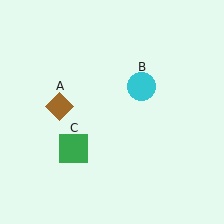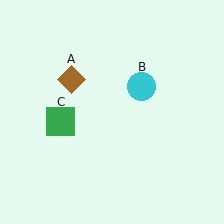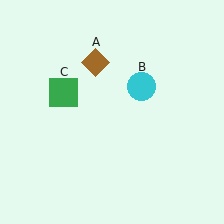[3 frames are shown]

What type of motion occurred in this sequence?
The brown diamond (object A), green square (object C) rotated clockwise around the center of the scene.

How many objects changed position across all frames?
2 objects changed position: brown diamond (object A), green square (object C).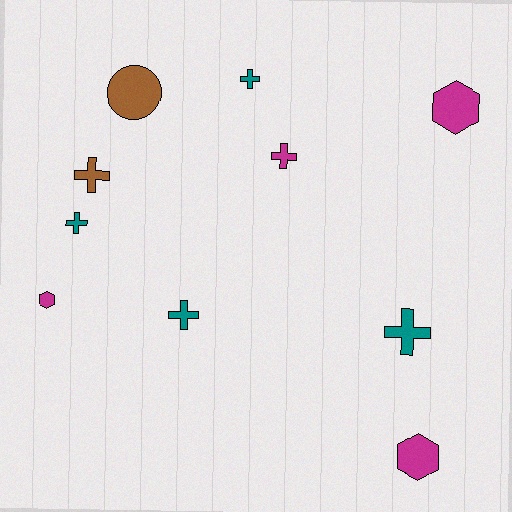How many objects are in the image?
There are 10 objects.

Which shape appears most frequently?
Cross, with 6 objects.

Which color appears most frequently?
Teal, with 4 objects.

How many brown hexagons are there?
There are no brown hexagons.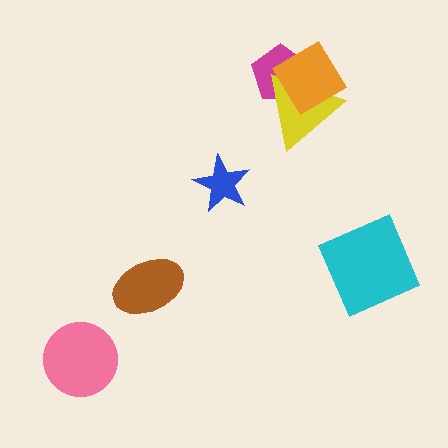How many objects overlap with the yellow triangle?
2 objects overlap with the yellow triangle.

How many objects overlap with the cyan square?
0 objects overlap with the cyan square.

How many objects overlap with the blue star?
0 objects overlap with the blue star.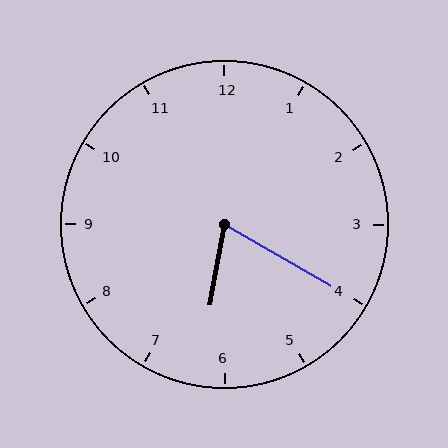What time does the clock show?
6:20.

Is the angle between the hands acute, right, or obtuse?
It is acute.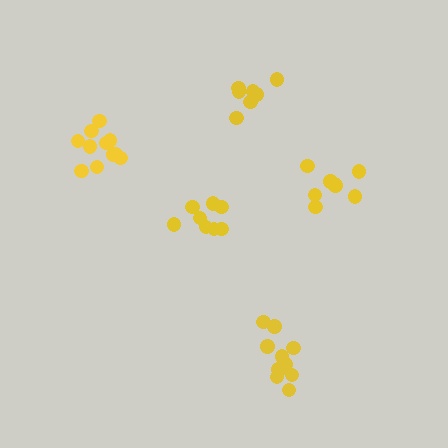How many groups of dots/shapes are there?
There are 5 groups.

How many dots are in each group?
Group 1: 8 dots, Group 2: 12 dots, Group 3: 7 dots, Group 4: 8 dots, Group 5: 11 dots (46 total).